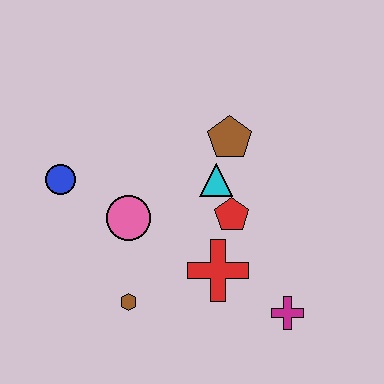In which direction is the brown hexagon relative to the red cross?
The brown hexagon is to the left of the red cross.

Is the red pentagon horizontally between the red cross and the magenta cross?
Yes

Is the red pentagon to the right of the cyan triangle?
Yes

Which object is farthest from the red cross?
The blue circle is farthest from the red cross.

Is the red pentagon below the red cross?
No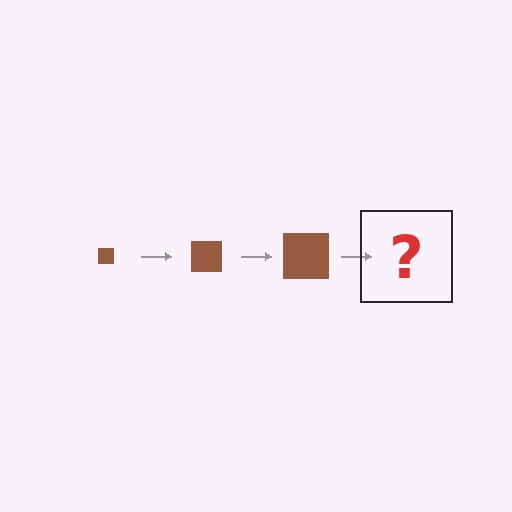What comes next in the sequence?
The next element should be a brown square, larger than the previous one.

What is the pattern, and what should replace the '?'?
The pattern is that the square gets progressively larger each step. The '?' should be a brown square, larger than the previous one.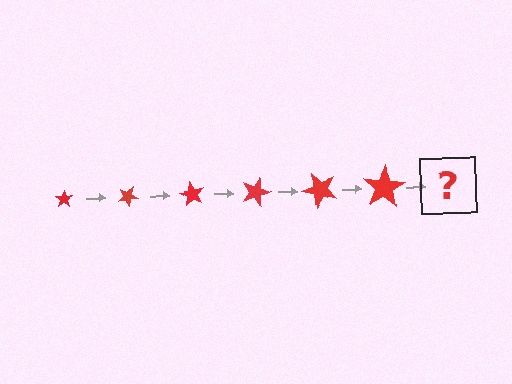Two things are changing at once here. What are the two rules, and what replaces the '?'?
The two rules are that the star grows larger each step and it rotates 30 degrees each step. The '?' should be a star, larger than the previous one and rotated 180 degrees from the start.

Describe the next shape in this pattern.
It should be a star, larger than the previous one and rotated 180 degrees from the start.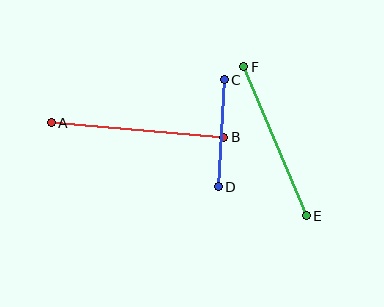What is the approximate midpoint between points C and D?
The midpoint is at approximately (221, 133) pixels.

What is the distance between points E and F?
The distance is approximately 162 pixels.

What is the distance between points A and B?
The distance is approximately 173 pixels.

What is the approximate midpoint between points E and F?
The midpoint is at approximately (275, 141) pixels.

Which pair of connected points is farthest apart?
Points A and B are farthest apart.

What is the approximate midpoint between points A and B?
The midpoint is at approximately (137, 130) pixels.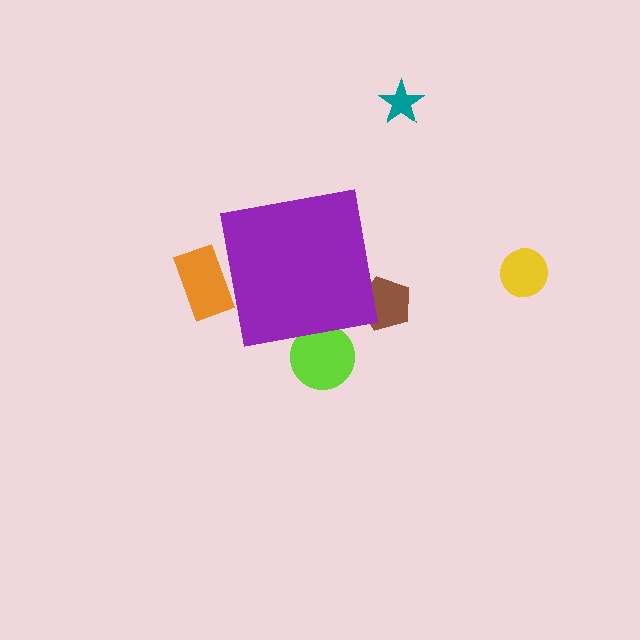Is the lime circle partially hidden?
Yes, the lime circle is partially hidden behind the purple square.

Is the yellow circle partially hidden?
No, the yellow circle is fully visible.